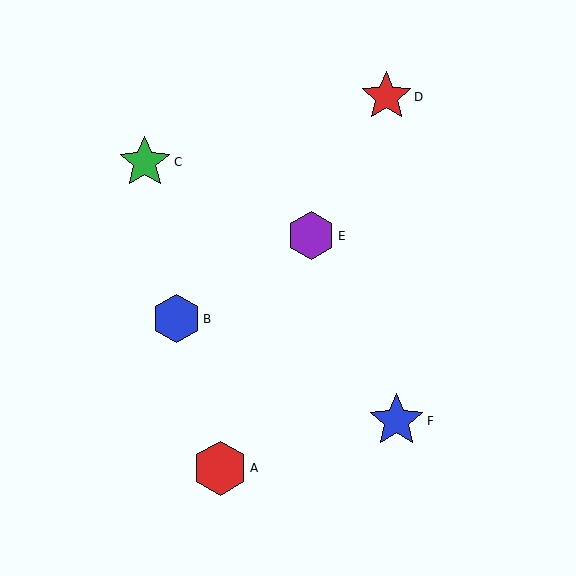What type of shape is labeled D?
Shape D is a red star.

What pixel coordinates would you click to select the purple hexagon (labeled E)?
Click at (311, 236) to select the purple hexagon E.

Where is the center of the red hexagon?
The center of the red hexagon is at (220, 468).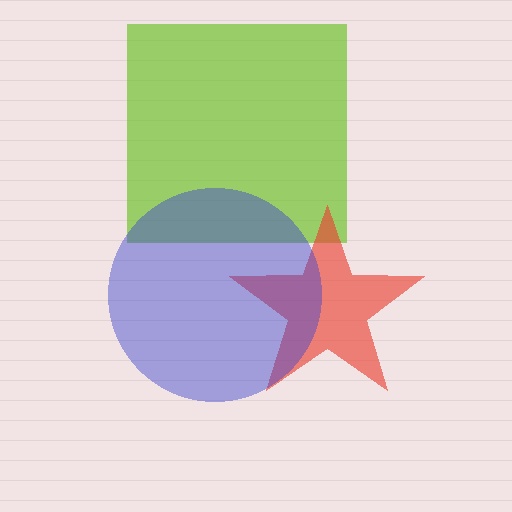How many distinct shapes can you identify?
There are 3 distinct shapes: a lime square, a red star, a blue circle.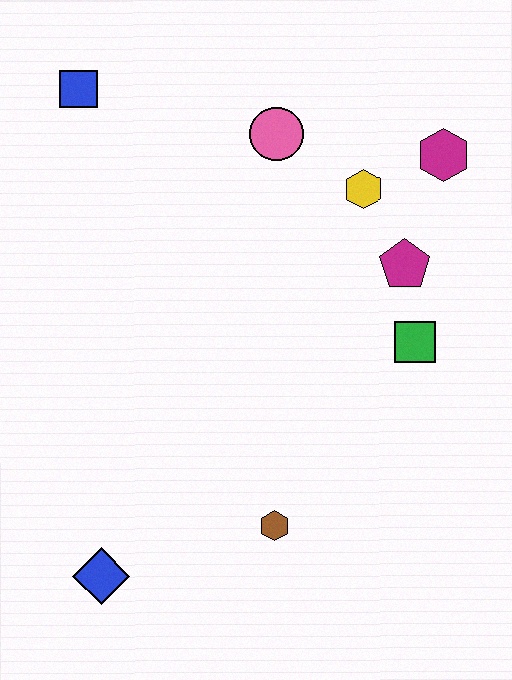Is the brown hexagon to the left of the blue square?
No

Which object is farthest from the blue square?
The blue diamond is farthest from the blue square.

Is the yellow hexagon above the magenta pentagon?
Yes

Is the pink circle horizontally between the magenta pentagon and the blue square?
Yes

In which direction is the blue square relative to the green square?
The blue square is to the left of the green square.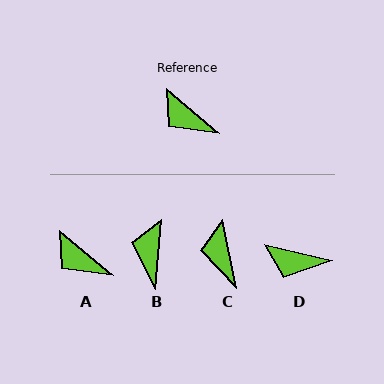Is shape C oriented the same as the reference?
No, it is off by about 39 degrees.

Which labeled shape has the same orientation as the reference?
A.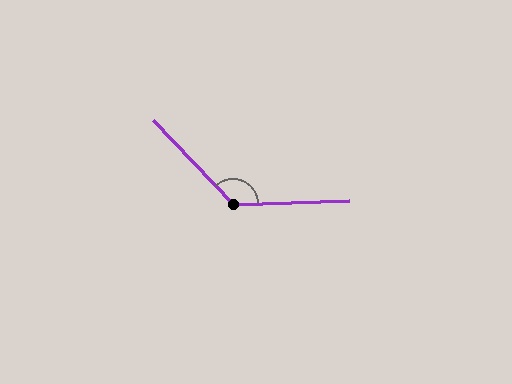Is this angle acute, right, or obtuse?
It is obtuse.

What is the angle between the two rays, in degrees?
Approximately 132 degrees.